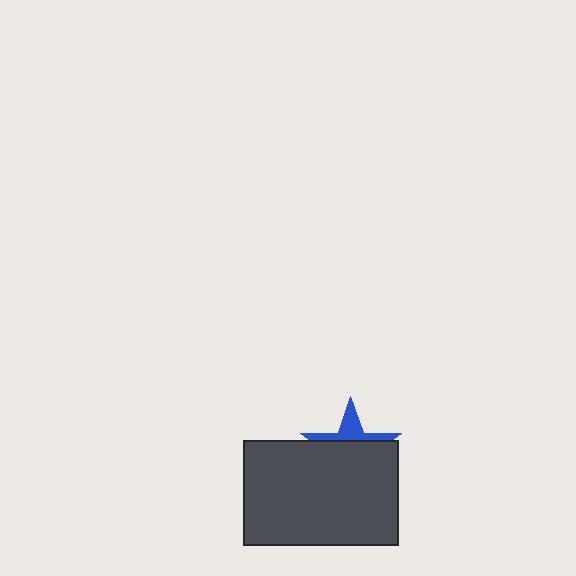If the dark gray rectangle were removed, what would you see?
You would see the complete blue star.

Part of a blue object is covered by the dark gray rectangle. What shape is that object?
It is a star.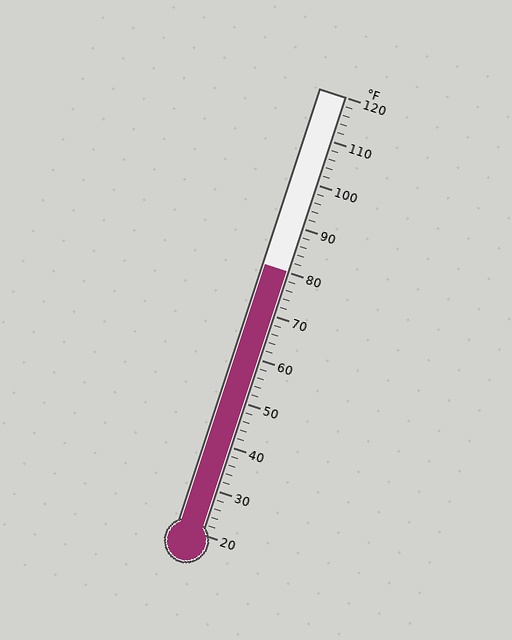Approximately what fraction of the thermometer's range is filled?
The thermometer is filled to approximately 60% of its range.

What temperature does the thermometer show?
The thermometer shows approximately 80°F.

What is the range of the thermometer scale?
The thermometer scale ranges from 20°F to 120°F.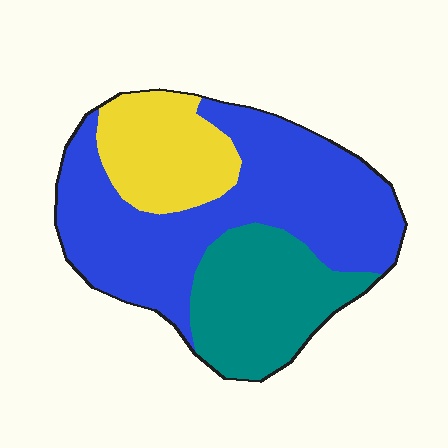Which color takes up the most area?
Blue, at roughly 55%.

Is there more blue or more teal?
Blue.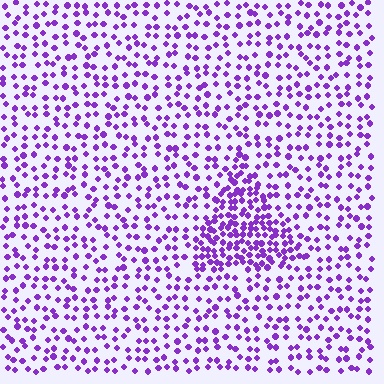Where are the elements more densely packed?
The elements are more densely packed inside the triangle boundary.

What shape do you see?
I see a triangle.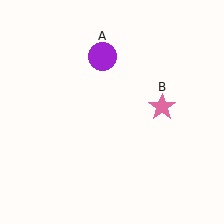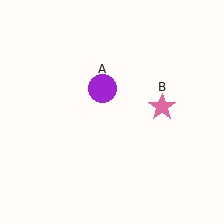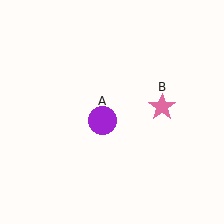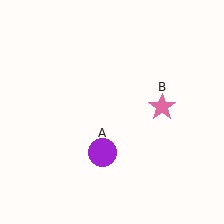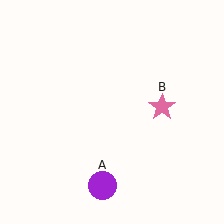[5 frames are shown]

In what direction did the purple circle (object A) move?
The purple circle (object A) moved down.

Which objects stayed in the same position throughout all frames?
Pink star (object B) remained stationary.